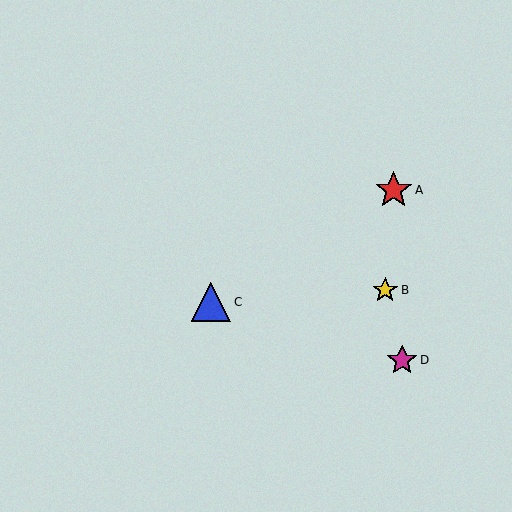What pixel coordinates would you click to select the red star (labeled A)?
Click at (394, 190) to select the red star A.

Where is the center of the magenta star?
The center of the magenta star is at (402, 360).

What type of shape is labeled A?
Shape A is a red star.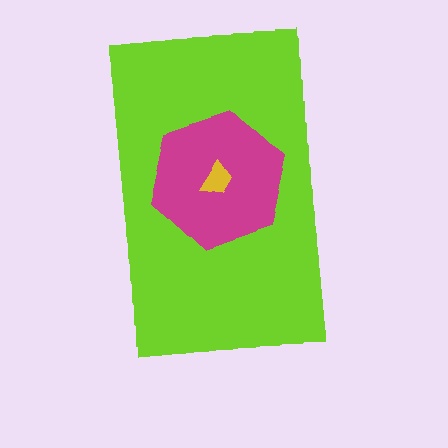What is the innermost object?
The yellow trapezoid.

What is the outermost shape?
The lime rectangle.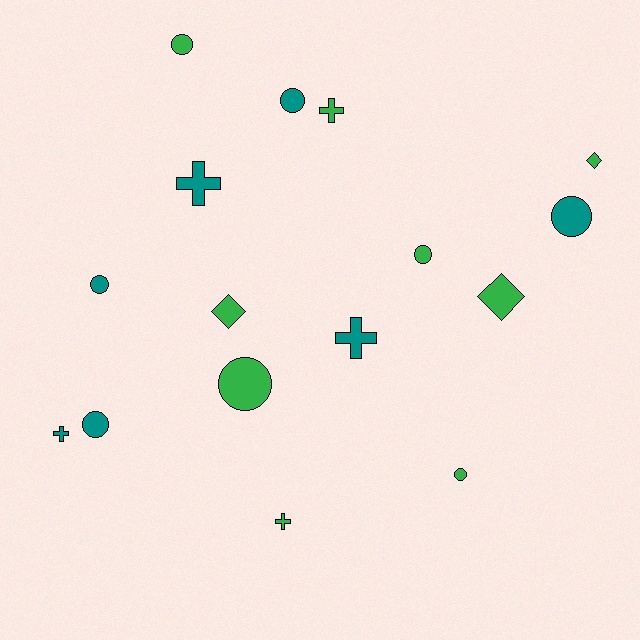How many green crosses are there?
There are 2 green crosses.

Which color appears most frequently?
Green, with 9 objects.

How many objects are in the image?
There are 16 objects.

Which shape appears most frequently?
Circle, with 8 objects.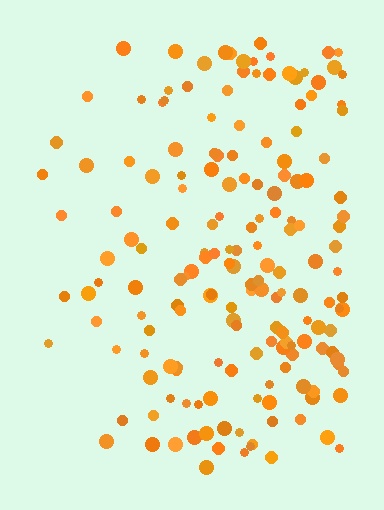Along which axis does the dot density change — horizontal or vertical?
Horizontal.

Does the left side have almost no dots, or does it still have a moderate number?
Still a moderate number, just noticeably fewer than the right.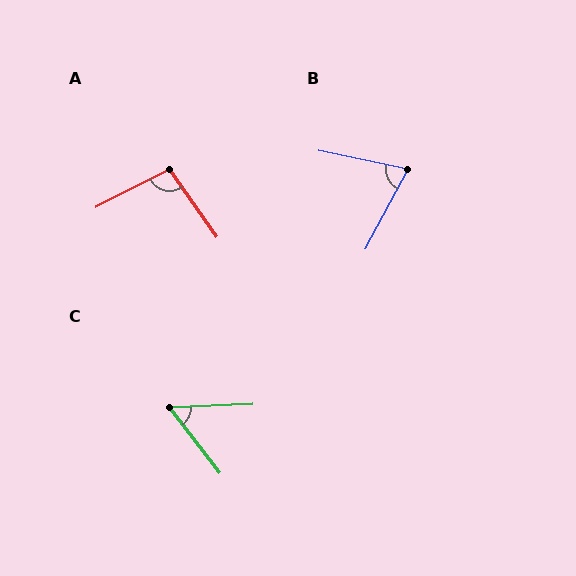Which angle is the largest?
A, at approximately 98 degrees.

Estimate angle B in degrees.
Approximately 73 degrees.